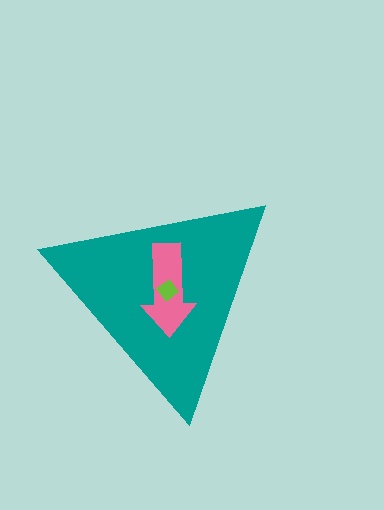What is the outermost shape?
The teal triangle.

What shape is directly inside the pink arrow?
The lime diamond.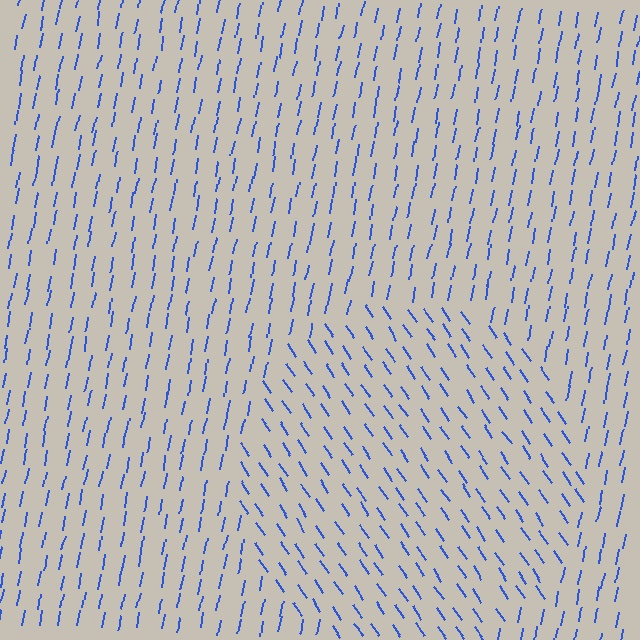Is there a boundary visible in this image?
Yes, there is a texture boundary formed by a change in line orientation.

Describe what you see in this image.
The image is filled with small blue line segments. A circle region in the image has lines oriented differently from the surrounding lines, creating a visible texture boundary.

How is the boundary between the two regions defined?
The boundary is defined purely by a change in line orientation (approximately 45 degrees difference). All lines are the same color and thickness.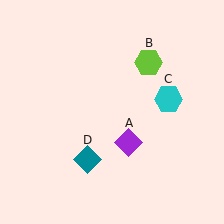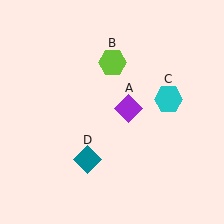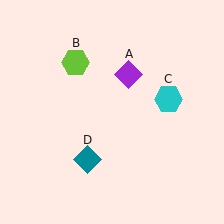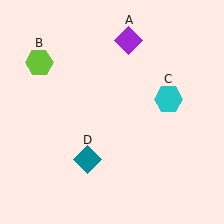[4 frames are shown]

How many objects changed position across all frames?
2 objects changed position: purple diamond (object A), lime hexagon (object B).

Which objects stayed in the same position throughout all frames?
Cyan hexagon (object C) and teal diamond (object D) remained stationary.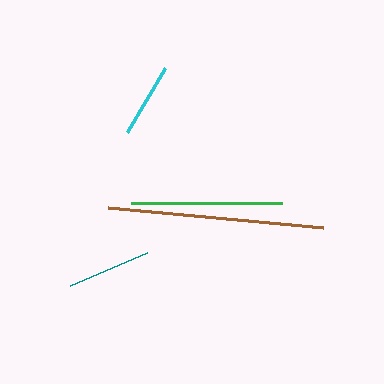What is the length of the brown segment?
The brown segment is approximately 216 pixels long.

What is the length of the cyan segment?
The cyan segment is approximately 74 pixels long.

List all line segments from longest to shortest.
From longest to shortest: brown, green, teal, cyan.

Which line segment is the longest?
The brown line is the longest at approximately 216 pixels.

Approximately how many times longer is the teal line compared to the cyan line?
The teal line is approximately 1.1 times the length of the cyan line.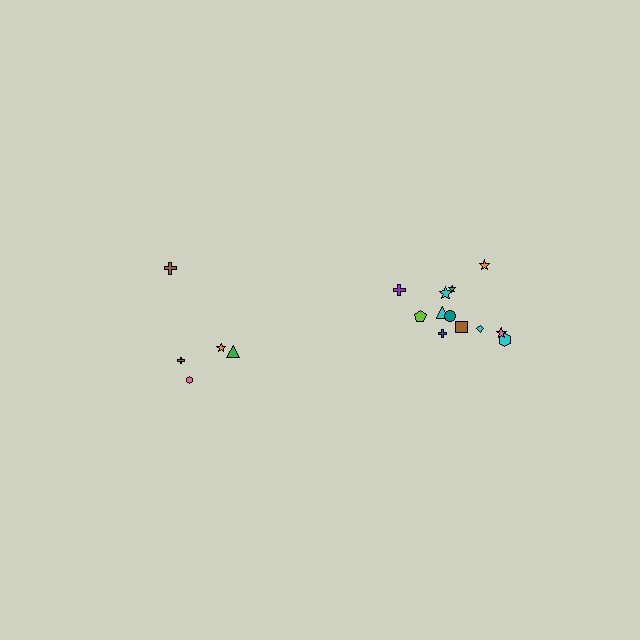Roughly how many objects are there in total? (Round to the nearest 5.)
Roughly 15 objects in total.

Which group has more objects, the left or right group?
The right group.